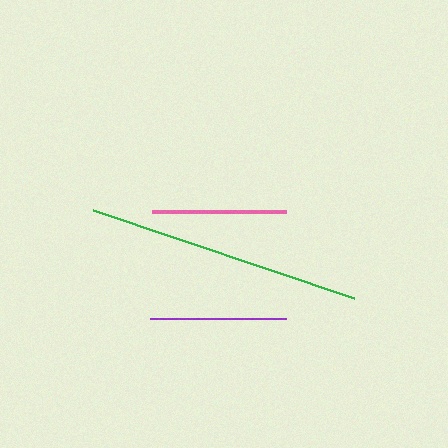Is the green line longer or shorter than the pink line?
The green line is longer than the pink line.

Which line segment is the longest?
The green line is the longest at approximately 275 pixels.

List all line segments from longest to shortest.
From longest to shortest: green, purple, pink.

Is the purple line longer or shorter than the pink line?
The purple line is longer than the pink line.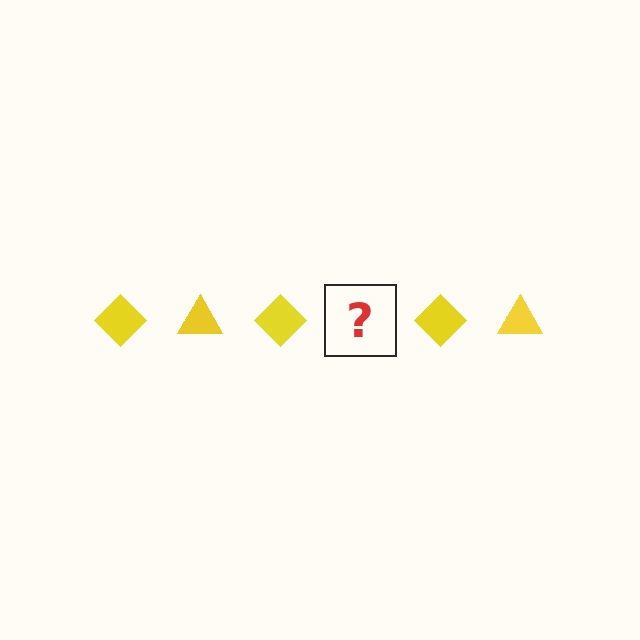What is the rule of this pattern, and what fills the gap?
The rule is that the pattern cycles through diamond, triangle shapes in yellow. The gap should be filled with a yellow triangle.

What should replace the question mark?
The question mark should be replaced with a yellow triangle.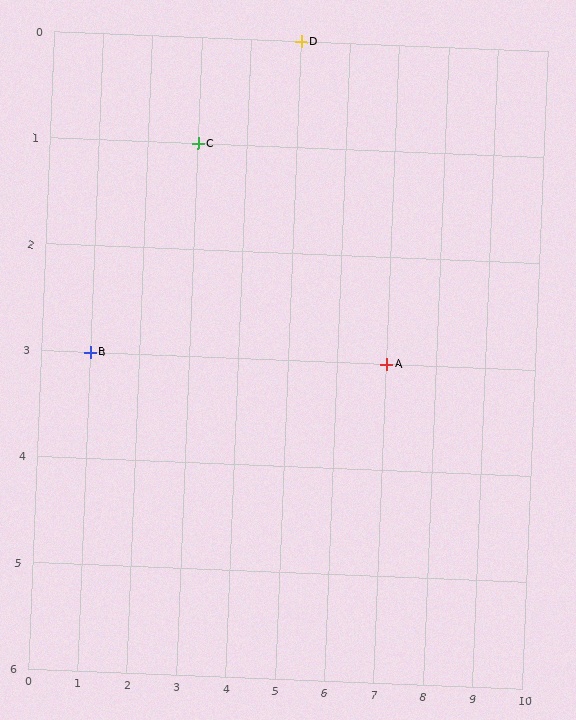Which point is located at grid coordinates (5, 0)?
Point D is at (5, 0).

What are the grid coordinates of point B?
Point B is at grid coordinates (1, 3).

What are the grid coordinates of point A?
Point A is at grid coordinates (7, 3).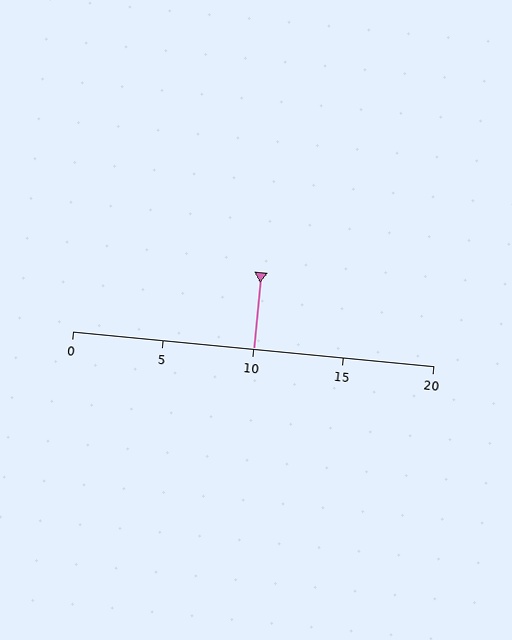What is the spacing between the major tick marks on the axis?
The major ticks are spaced 5 apart.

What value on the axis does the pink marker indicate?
The marker indicates approximately 10.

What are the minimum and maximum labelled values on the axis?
The axis runs from 0 to 20.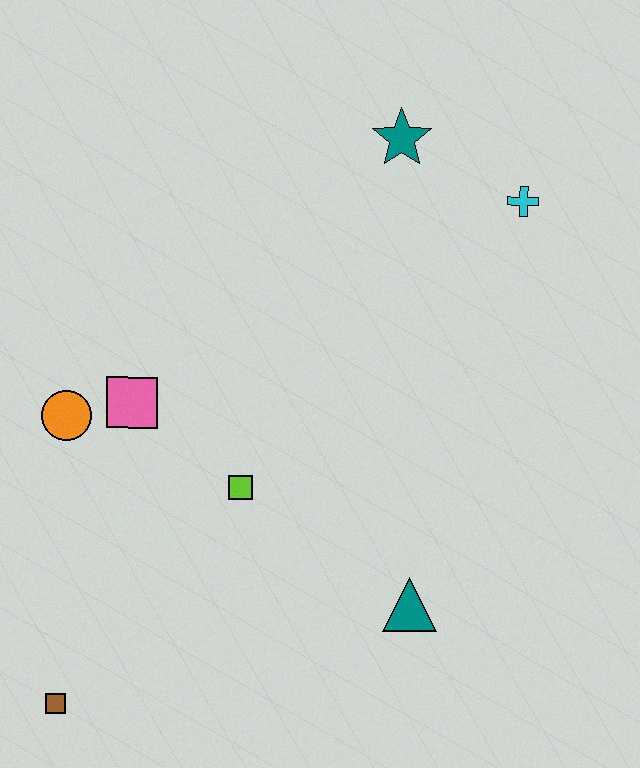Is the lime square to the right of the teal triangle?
No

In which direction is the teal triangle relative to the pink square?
The teal triangle is to the right of the pink square.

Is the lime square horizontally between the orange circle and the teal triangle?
Yes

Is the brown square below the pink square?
Yes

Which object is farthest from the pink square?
The cyan cross is farthest from the pink square.